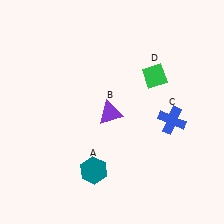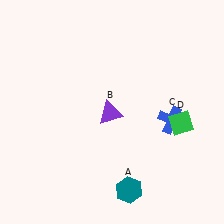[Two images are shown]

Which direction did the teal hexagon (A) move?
The teal hexagon (A) moved right.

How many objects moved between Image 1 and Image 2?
2 objects moved between the two images.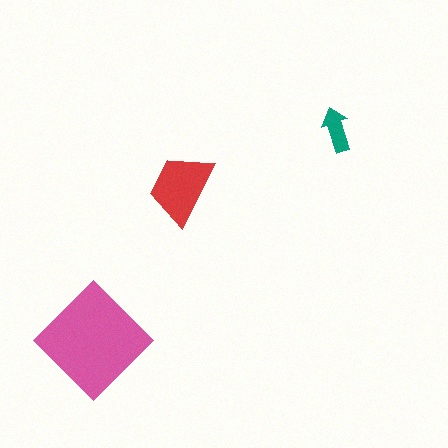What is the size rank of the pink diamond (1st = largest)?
1st.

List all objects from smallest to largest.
The teal arrow, the red trapezoid, the pink diamond.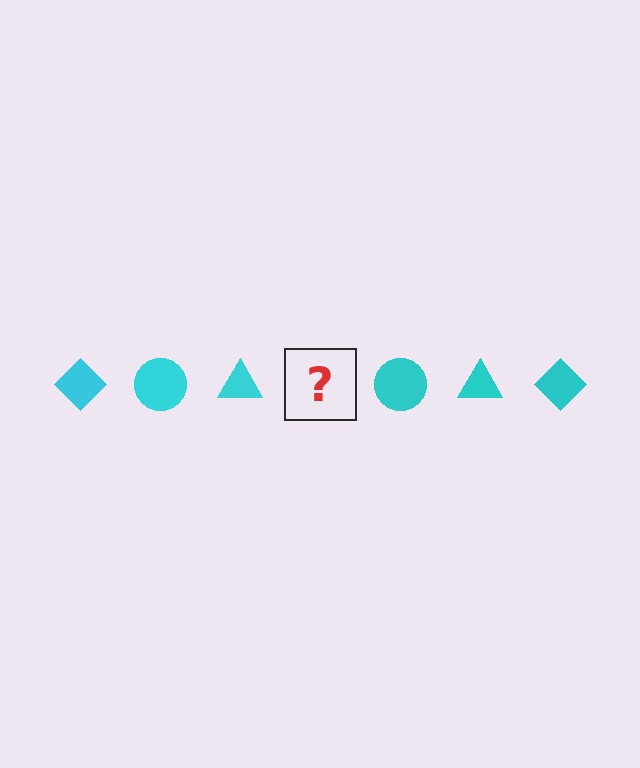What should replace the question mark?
The question mark should be replaced with a cyan diamond.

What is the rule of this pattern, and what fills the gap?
The rule is that the pattern cycles through diamond, circle, triangle shapes in cyan. The gap should be filled with a cyan diamond.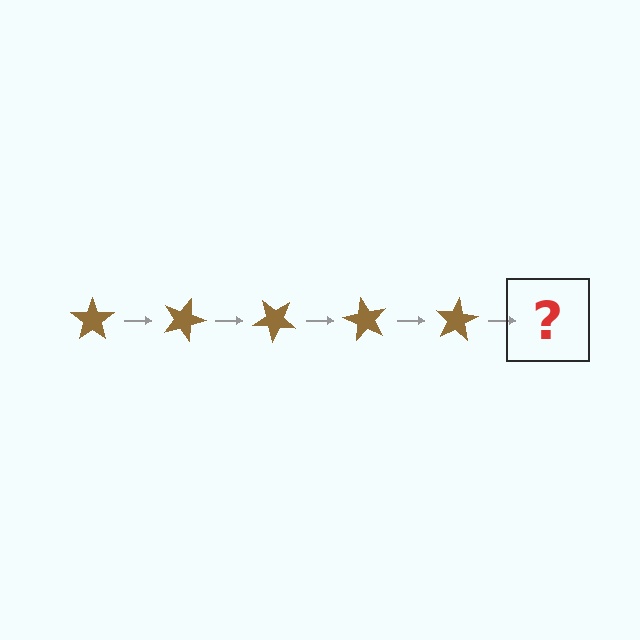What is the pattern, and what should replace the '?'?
The pattern is that the star rotates 20 degrees each step. The '?' should be a brown star rotated 100 degrees.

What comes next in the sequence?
The next element should be a brown star rotated 100 degrees.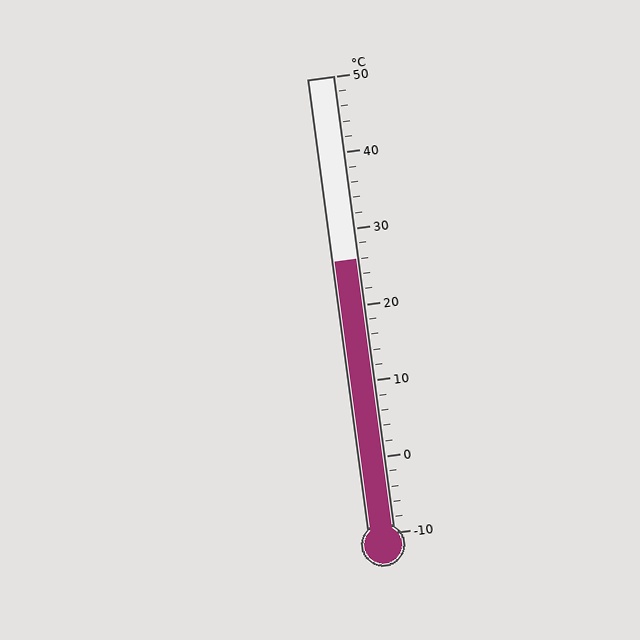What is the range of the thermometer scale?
The thermometer scale ranges from -10°C to 50°C.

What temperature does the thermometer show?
The thermometer shows approximately 26°C.